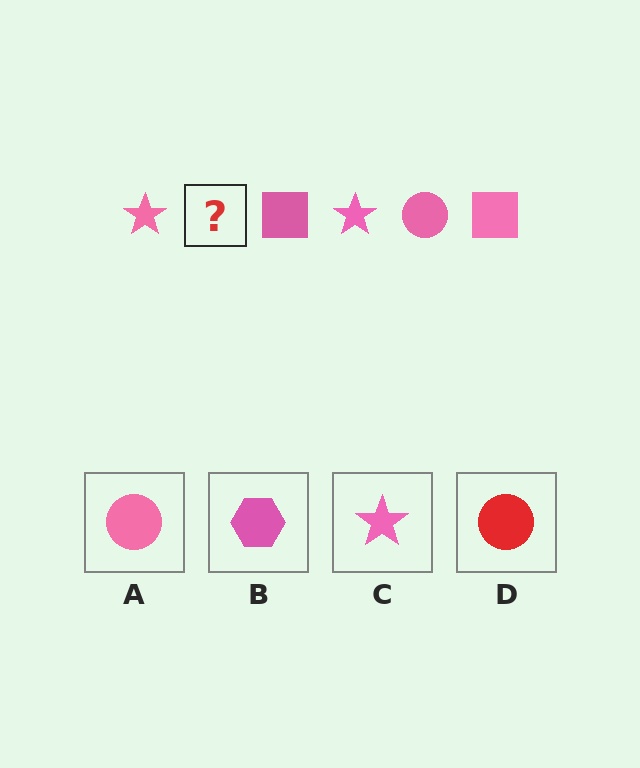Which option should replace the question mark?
Option A.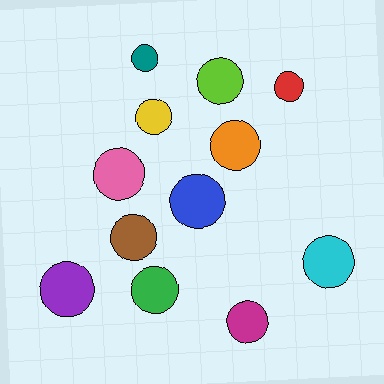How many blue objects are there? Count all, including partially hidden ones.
There is 1 blue object.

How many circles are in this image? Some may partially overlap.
There are 12 circles.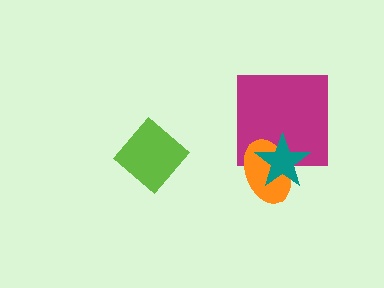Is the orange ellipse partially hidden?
Yes, it is partially covered by another shape.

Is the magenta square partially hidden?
Yes, it is partially covered by another shape.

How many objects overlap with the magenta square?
2 objects overlap with the magenta square.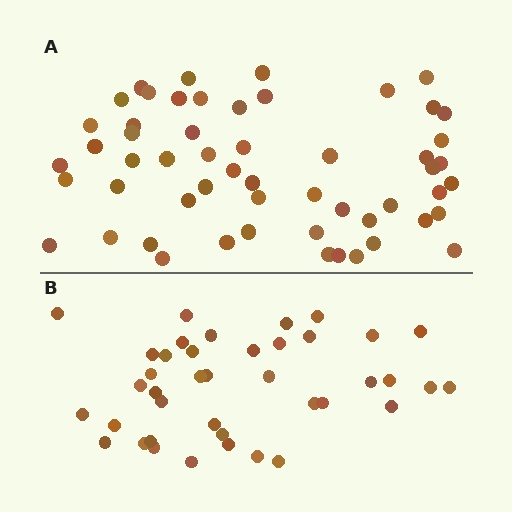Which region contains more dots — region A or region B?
Region A (the top region) has more dots.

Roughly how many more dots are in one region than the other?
Region A has approximately 15 more dots than region B.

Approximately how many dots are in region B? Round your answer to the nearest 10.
About 40 dots.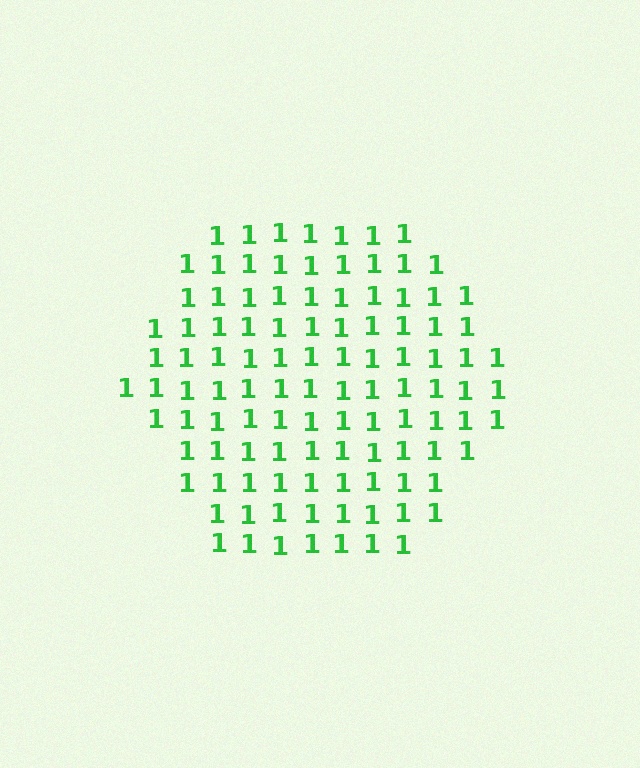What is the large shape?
The large shape is a hexagon.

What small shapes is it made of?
It is made of small digit 1's.